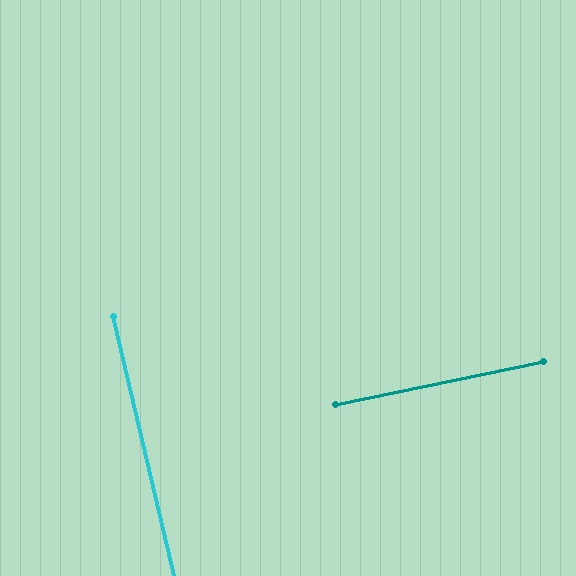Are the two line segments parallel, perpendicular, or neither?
Perpendicular — they meet at approximately 88°.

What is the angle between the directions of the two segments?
Approximately 88 degrees.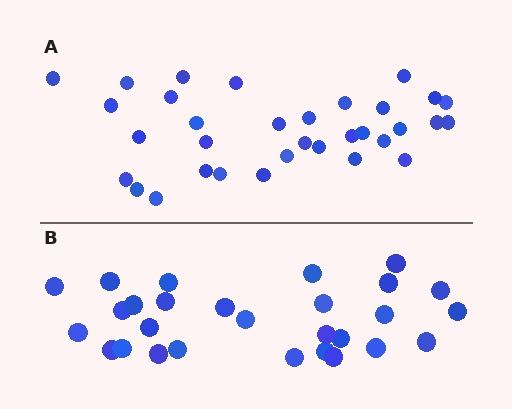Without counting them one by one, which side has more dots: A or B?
Region A (the top region) has more dots.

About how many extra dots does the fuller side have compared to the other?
Region A has about 5 more dots than region B.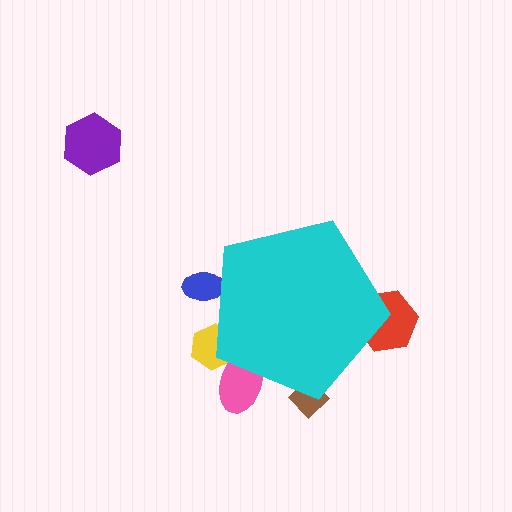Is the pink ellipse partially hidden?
Yes, the pink ellipse is partially hidden behind the cyan pentagon.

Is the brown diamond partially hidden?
Yes, the brown diamond is partially hidden behind the cyan pentagon.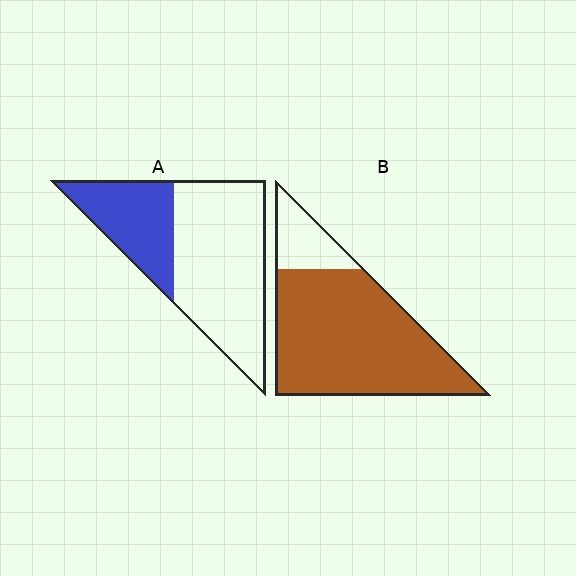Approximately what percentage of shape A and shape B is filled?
A is approximately 35% and B is approximately 85%.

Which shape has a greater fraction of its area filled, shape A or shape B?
Shape B.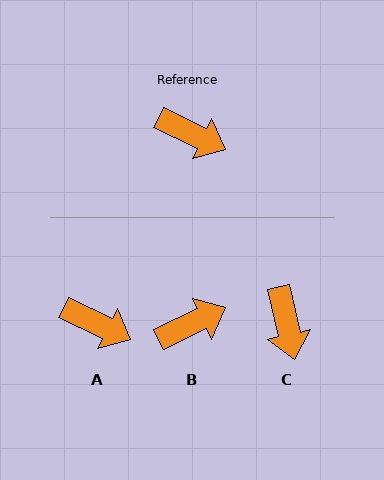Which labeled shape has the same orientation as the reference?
A.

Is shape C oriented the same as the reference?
No, it is off by about 51 degrees.